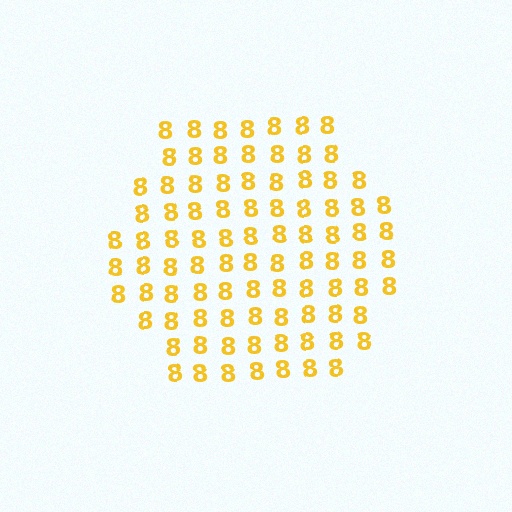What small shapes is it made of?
It is made of small digit 8's.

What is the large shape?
The large shape is a hexagon.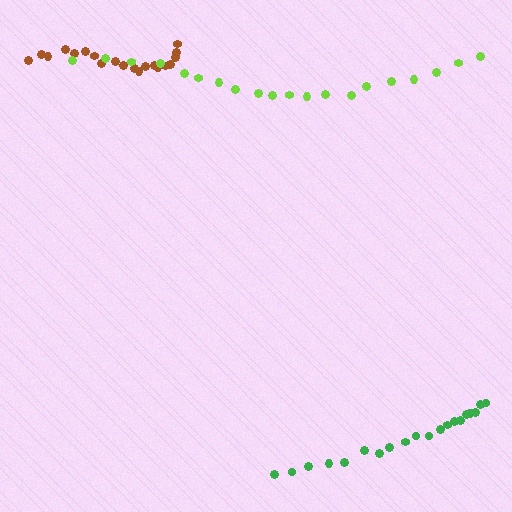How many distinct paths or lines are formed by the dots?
There are 3 distinct paths.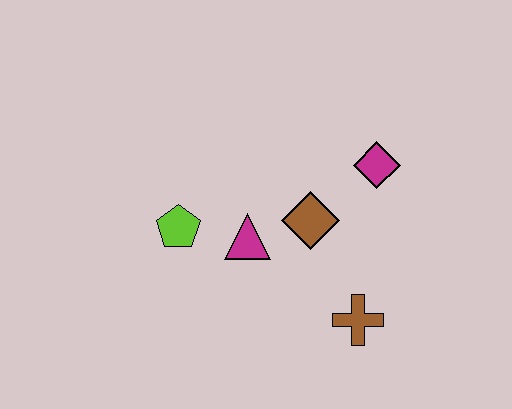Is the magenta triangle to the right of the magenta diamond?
No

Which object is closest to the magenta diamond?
The brown diamond is closest to the magenta diamond.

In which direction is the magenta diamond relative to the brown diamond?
The magenta diamond is to the right of the brown diamond.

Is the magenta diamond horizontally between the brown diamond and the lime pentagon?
No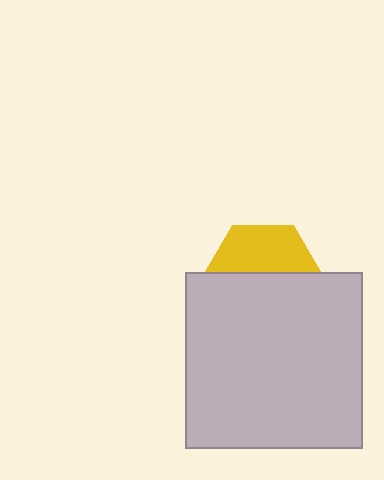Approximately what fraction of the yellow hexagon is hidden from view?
Roughly 59% of the yellow hexagon is hidden behind the light gray square.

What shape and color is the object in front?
The object in front is a light gray square.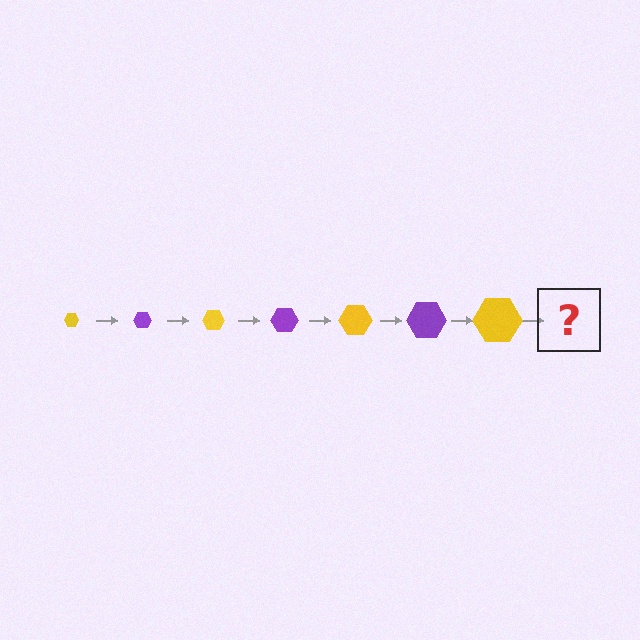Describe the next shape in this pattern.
It should be a purple hexagon, larger than the previous one.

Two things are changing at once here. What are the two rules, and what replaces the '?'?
The two rules are that the hexagon grows larger each step and the color cycles through yellow and purple. The '?' should be a purple hexagon, larger than the previous one.